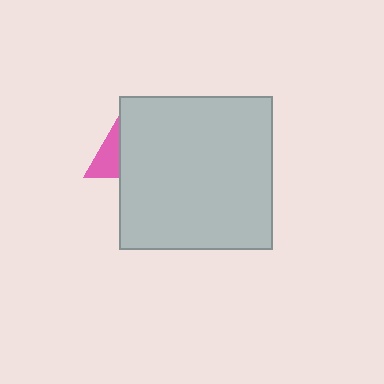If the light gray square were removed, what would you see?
You would see the complete pink triangle.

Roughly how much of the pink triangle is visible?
A small part of it is visible (roughly 32%).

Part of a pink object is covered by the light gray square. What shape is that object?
It is a triangle.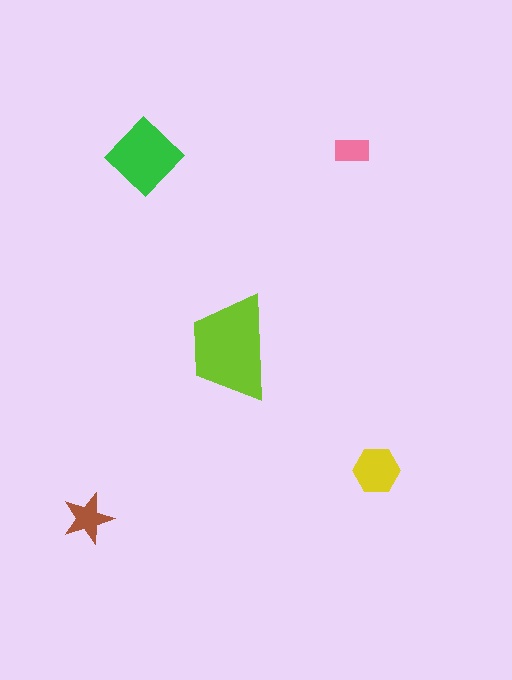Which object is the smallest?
The pink rectangle.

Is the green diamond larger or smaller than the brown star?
Larger.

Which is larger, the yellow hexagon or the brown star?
The yellow hexagon.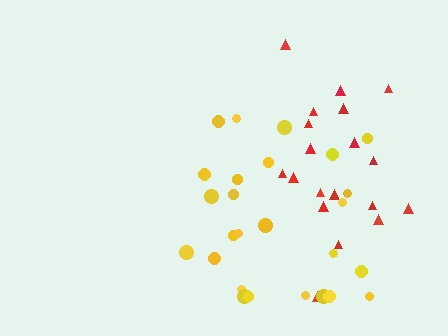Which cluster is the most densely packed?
Red.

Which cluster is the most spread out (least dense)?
Yellow.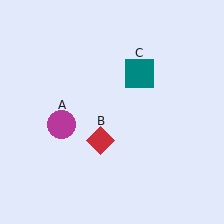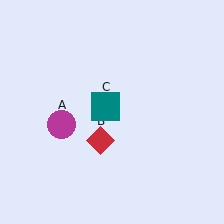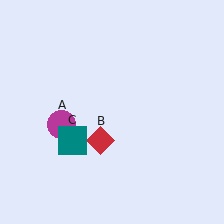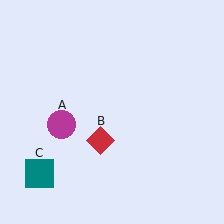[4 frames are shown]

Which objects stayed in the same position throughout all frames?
Magenta circle (object A) and red diamond (object B) remained stationary.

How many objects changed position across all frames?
1 object changed position: teal square (object C).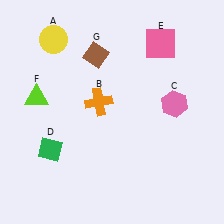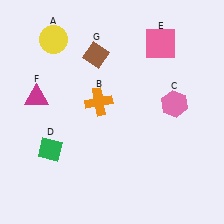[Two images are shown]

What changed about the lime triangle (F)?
In Image 1, F is lime. In Image 2, it changed to magenta.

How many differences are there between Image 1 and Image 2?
There is 1 difference between the two images.